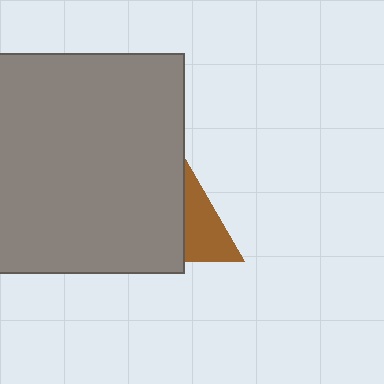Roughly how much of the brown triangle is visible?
About half of it is visible (roughly 50%).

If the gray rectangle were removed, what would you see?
You would see the complete brown triangle.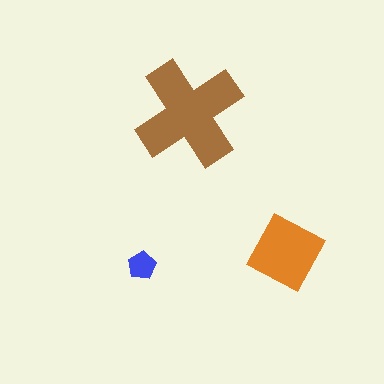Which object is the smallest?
The blue pentagon.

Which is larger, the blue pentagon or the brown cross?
The brown cross.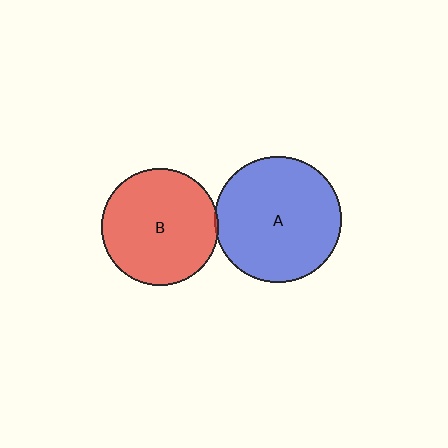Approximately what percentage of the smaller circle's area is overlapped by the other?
Approximately 5%.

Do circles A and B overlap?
Yes.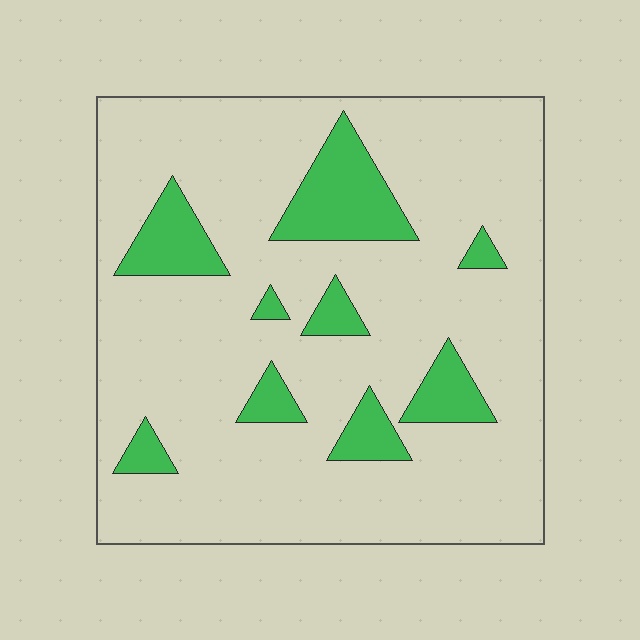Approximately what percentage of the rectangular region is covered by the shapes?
Approximately 15%.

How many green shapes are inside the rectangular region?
9.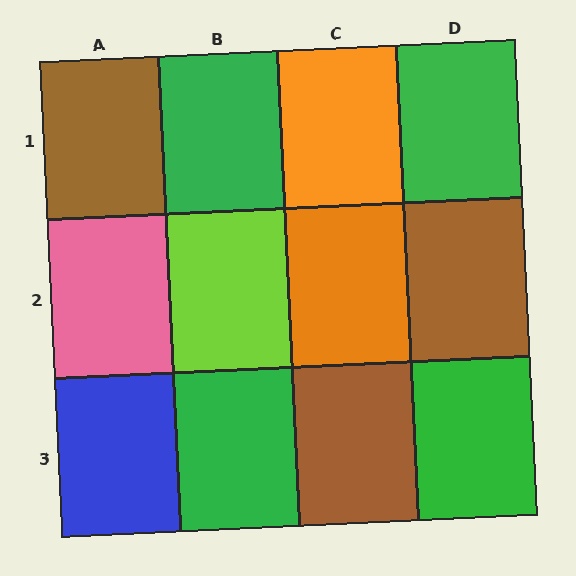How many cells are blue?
1 cell is blue.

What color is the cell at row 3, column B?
Green.